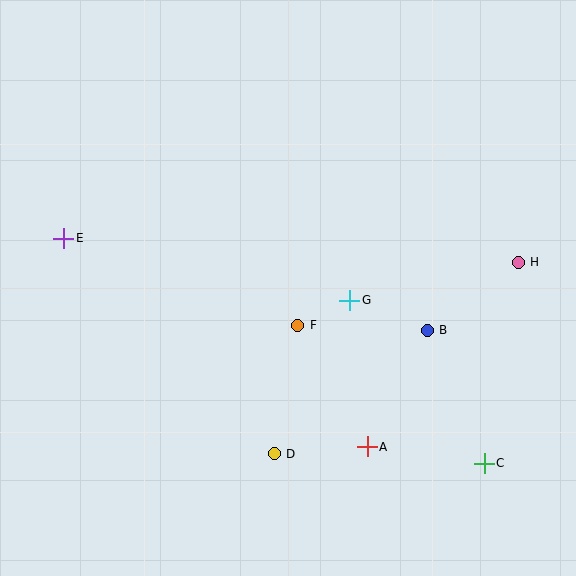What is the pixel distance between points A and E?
The distance between A and E is 368 pixels.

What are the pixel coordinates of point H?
Point H is at (518, 262).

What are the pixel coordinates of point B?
Point B is at (427, 330).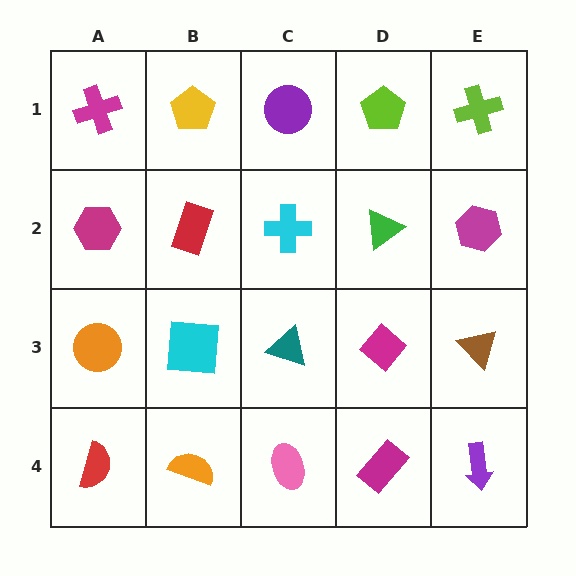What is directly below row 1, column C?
A cyan cross.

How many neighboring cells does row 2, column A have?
3.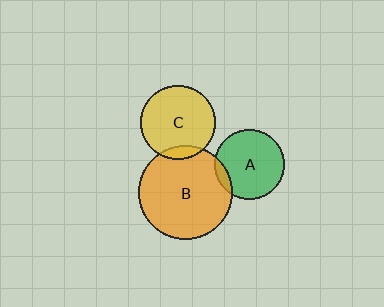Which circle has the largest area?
Circle B (orange).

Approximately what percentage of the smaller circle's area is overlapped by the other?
Approximately 10%.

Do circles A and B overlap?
Yes.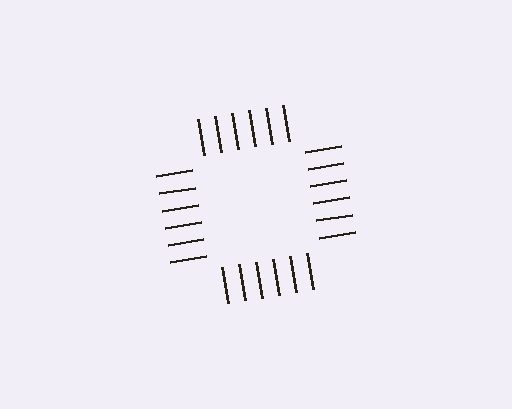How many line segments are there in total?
24 — 6 along each of the 4 edges.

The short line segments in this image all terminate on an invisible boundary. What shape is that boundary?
An illusory square — the line segments terminate on its edges but no continuous stroke is drawn.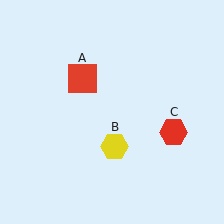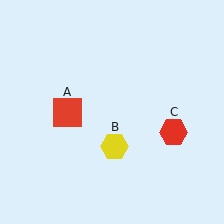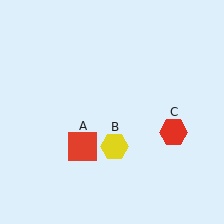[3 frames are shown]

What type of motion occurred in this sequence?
The red square (object A) rotated counterclockwise around the center of the scene.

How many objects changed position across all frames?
1 object changed position: red square (object A).